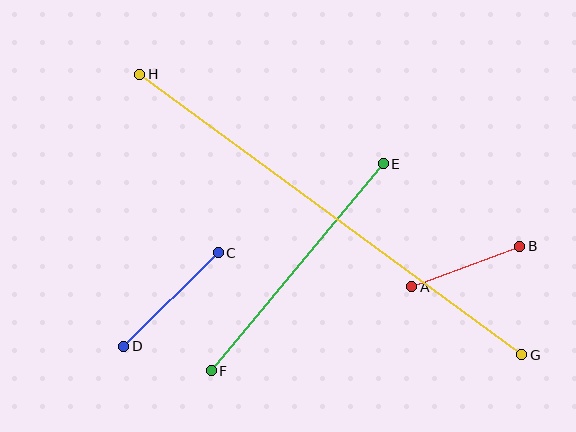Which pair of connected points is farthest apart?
Points G and H are farthest apart.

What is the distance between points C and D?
The distance is approximately 133 pixels.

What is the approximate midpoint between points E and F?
The midpoint is at approximately (297, 267) pixels.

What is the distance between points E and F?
The distance is approximately 269 pixels.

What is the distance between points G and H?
The distance is approximately 474 pixels.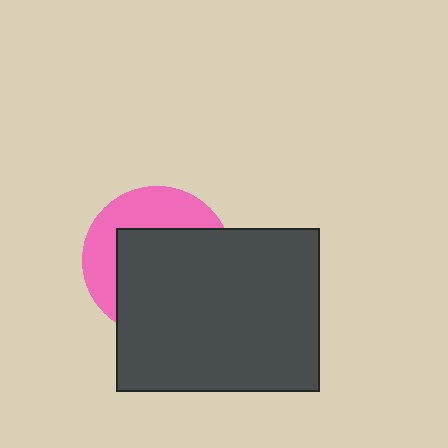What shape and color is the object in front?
The object in front is a dark gray rectangle.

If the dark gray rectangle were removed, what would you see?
You would see the complete pink circle.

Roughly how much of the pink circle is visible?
A small part of it is visible (roughly 37%).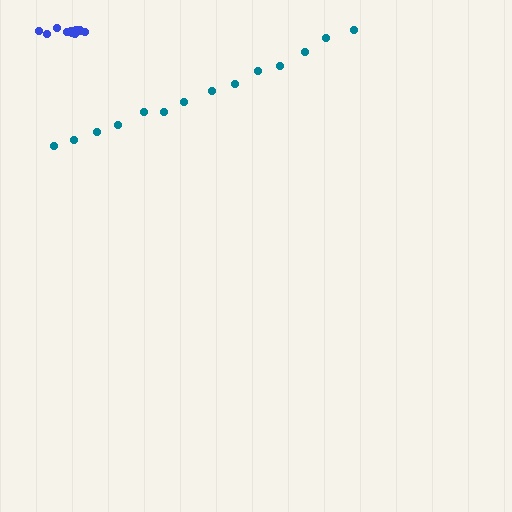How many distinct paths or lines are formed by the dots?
There are 2 distinct paths.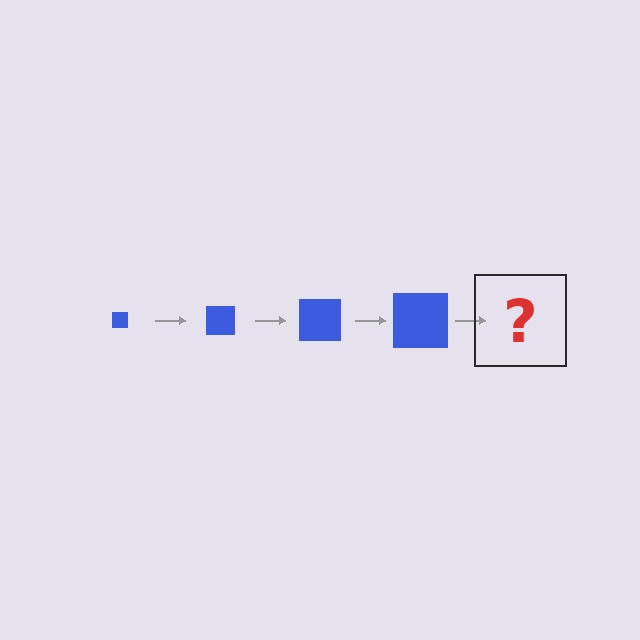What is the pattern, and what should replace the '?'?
The pattern is that the square gets progressively larger each step. The '?' should be a blue square, larger than the previous one.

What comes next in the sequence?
The next element should be a blue square, larger than the previous one.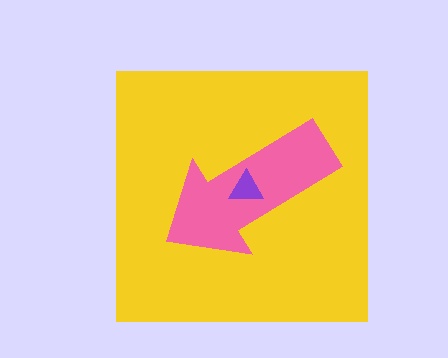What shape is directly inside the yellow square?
The pink arrow.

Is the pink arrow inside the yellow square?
Yes.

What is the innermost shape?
The purple triangle.